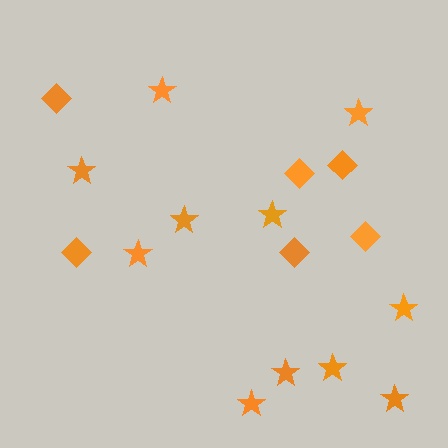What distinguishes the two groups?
There are 2 groups: one group of stars (11) and one group of diamonds (6).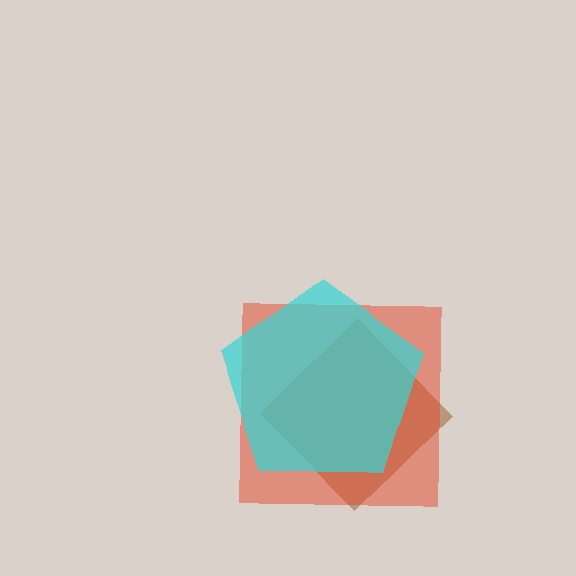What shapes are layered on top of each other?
The layered shapes are: a brown diamond, a red square, a cyan pentagon.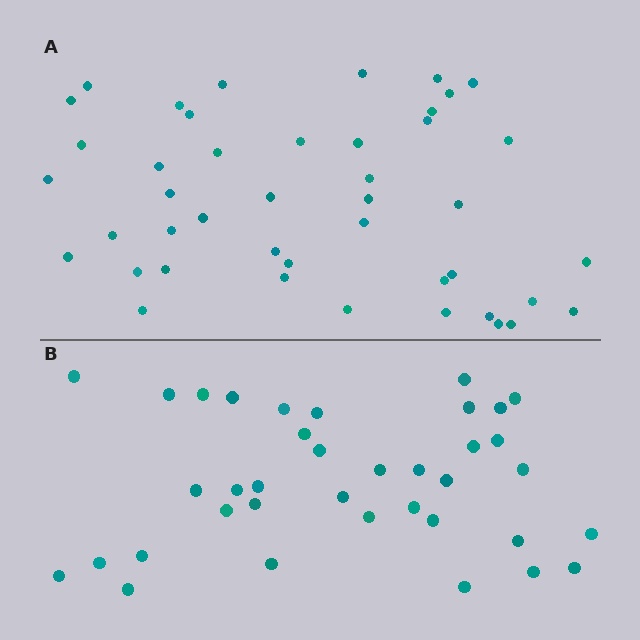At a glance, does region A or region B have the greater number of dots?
Region A (the top region) has more dots.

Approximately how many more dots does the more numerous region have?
Region A has roughly 8 or so more dots than region B.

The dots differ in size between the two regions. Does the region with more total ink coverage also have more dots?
No. Region B has more total ink coverage because its dots are larger, but region A actually contains more individual dots. Total area can be misleading — the number of items is what matters here.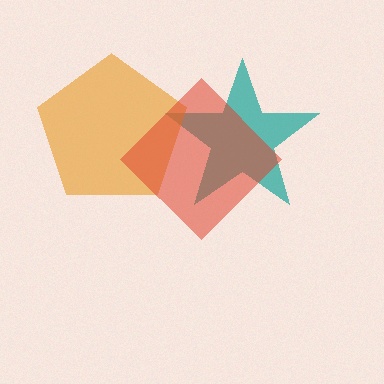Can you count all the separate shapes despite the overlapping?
Yes, there are 3 separate shapes.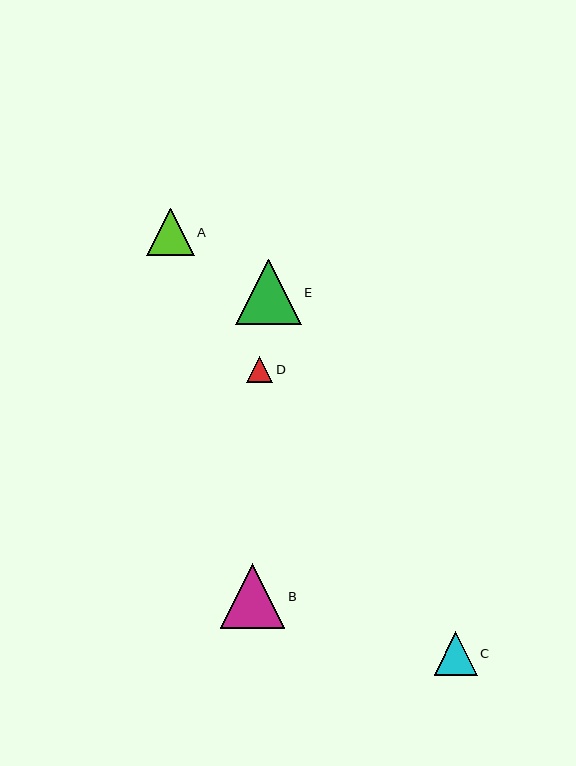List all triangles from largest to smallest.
From largest to smallest: E, B, A, C, D.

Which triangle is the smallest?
Triangle D is the smallest with a size of approximately 26 pixels.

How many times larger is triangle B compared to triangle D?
Triangle B is approximately 2.4 times the size of triangle D.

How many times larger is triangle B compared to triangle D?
Triangle B is approximately 2.4 times the size of triangle D.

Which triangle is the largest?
Triangle E is the largest with a size of approximately 66 pixels.